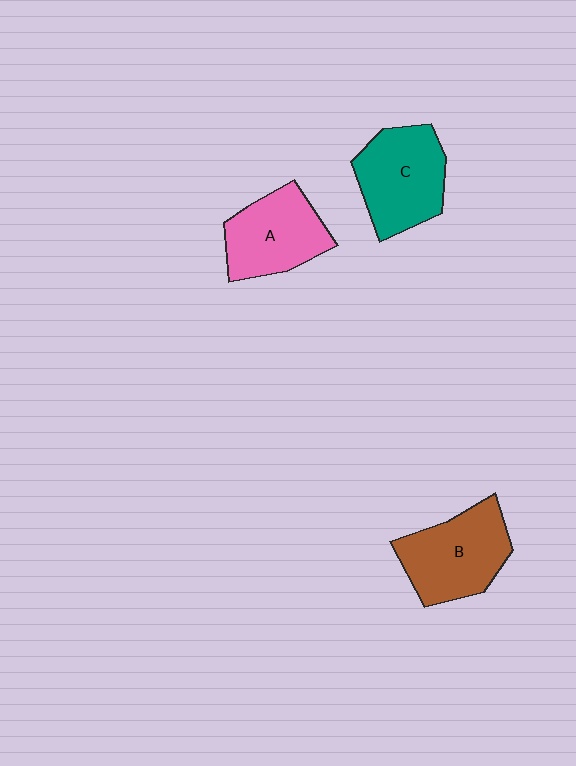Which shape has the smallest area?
Shape A (pink).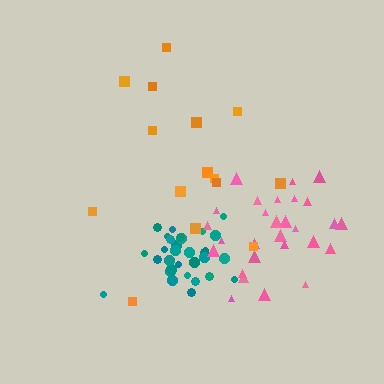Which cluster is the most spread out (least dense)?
Orange.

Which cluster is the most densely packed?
Teal.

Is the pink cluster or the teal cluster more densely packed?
Teal.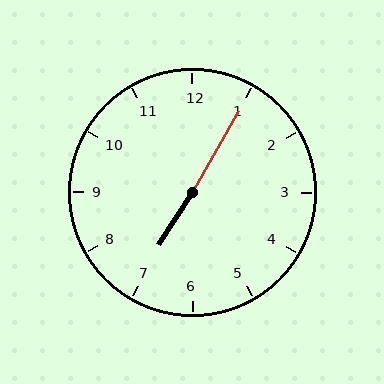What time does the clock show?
7:05.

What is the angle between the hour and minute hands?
Approximately 178 degrees.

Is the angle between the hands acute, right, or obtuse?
It is obtuse.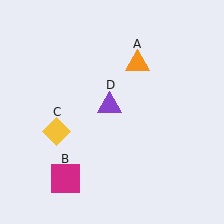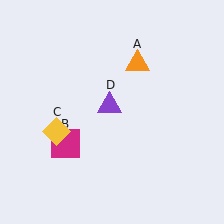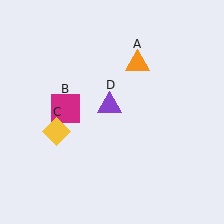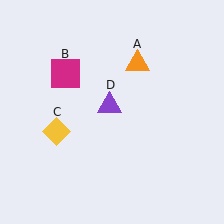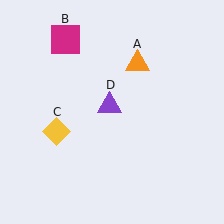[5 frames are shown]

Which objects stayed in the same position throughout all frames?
Orange triangle (object A) and yellow diamond (object C) and purple triangle (object D) remained stationary.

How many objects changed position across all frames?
1 object changed position: magenta square (object B).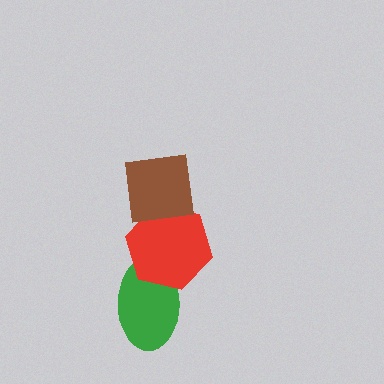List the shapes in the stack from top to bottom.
From top to bottom: the brown square, the red hexagon, the green ellipse.